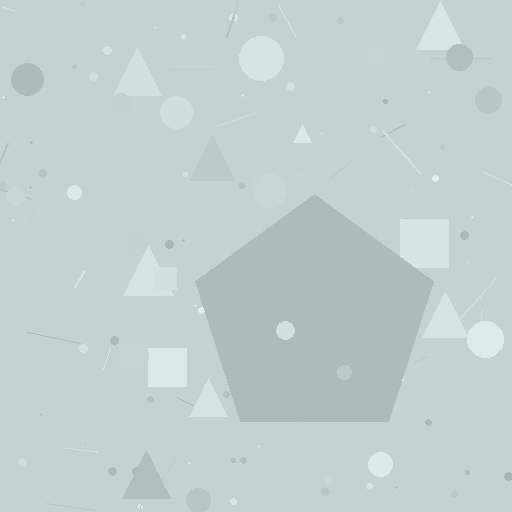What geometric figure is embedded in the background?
A pentagon is embedded in the background.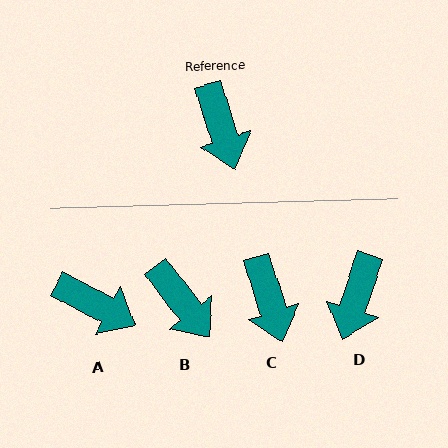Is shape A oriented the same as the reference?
No, it is off by about 44 degrees.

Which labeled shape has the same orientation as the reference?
C.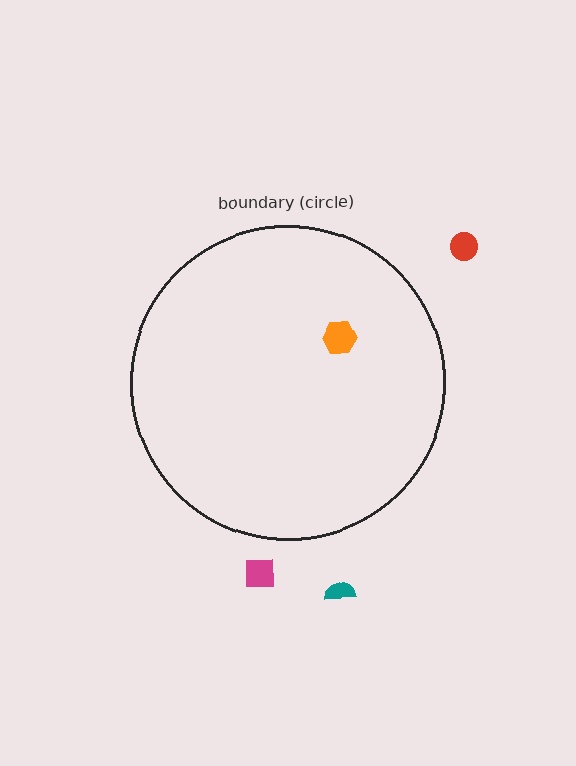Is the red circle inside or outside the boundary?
Outside.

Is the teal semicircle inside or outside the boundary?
Outside.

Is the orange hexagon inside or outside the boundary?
Inside.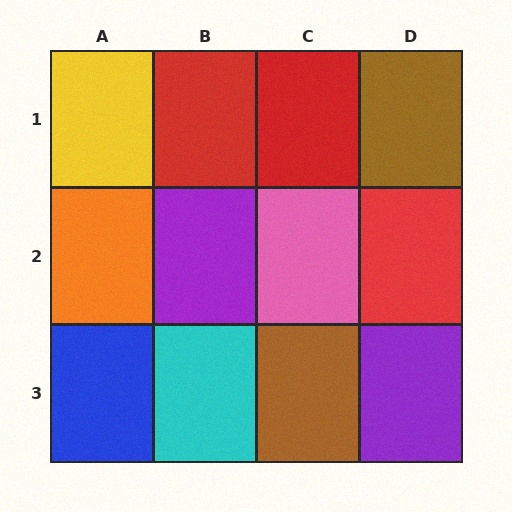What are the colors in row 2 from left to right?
Orange, purple, pink, red.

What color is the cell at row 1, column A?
Yellow.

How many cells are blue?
1 cell is blue.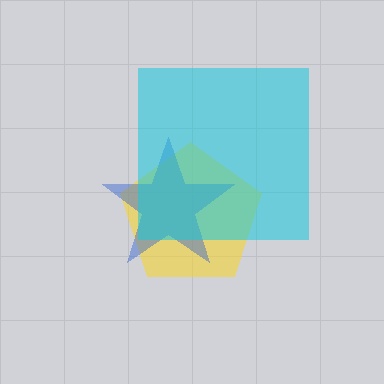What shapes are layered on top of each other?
The layered shapes are: a yellow pentagon, a blue star, a cyan square.